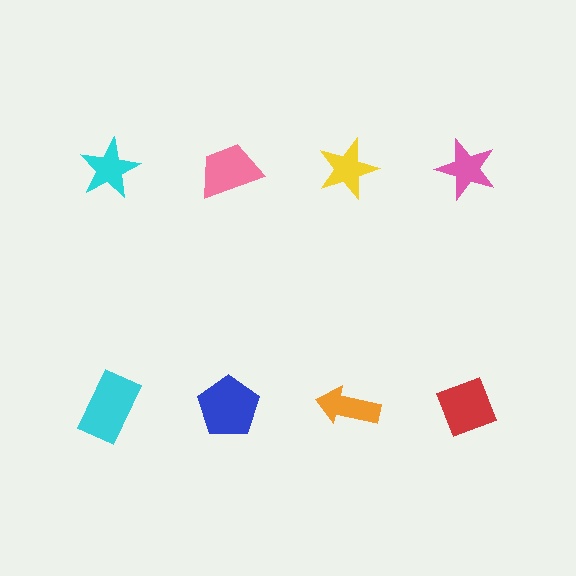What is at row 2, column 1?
A cyan rectangle.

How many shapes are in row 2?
4 shapes.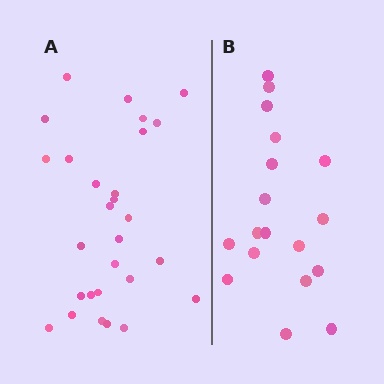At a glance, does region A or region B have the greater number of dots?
Region A (the left region) has more dots.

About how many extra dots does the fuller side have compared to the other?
Region A has roughly 10 or so more dots than region B.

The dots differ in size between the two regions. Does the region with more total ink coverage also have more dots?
No. Region B has more total ink coverage because its dots are larger, but region A actually contains more individual dots. Total area can be misleading — the number of items is what matters here.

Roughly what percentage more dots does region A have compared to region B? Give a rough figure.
About 55% more.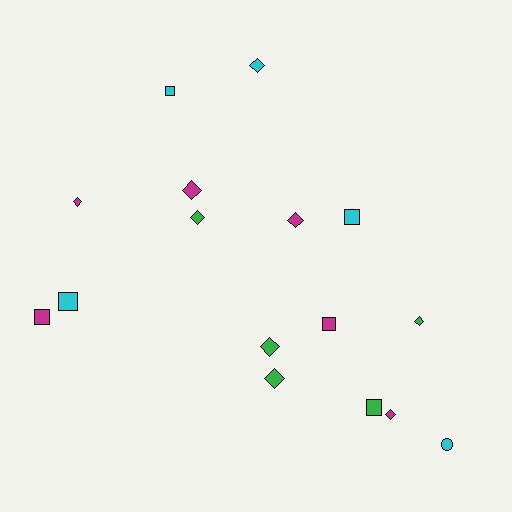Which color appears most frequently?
Magenta, with 6 objects.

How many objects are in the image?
There are 16 objects.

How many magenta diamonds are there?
There are 4 magenta diamonds.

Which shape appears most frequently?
Diamond, with 9 objects.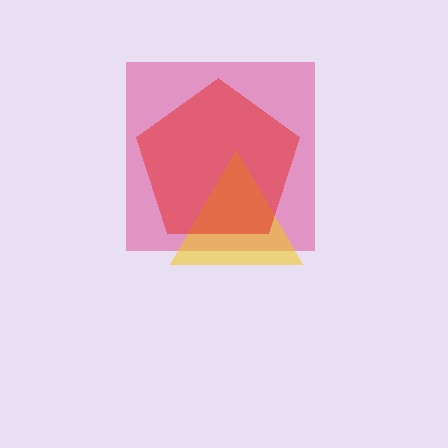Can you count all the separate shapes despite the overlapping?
Yes, there are 3 separate shapes.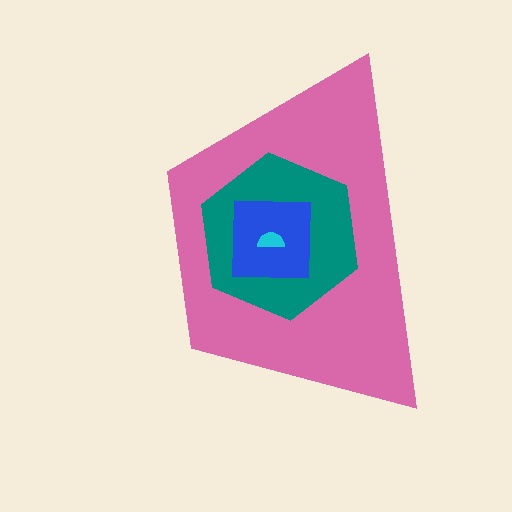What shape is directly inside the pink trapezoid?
The teal hexagon.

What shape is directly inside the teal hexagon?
The blue square.